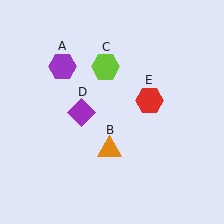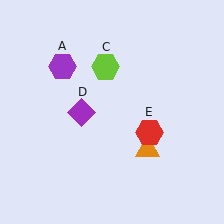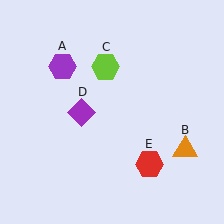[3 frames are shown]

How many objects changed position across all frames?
2 objects changed position: orange triangle (object B), red hexagon (object E).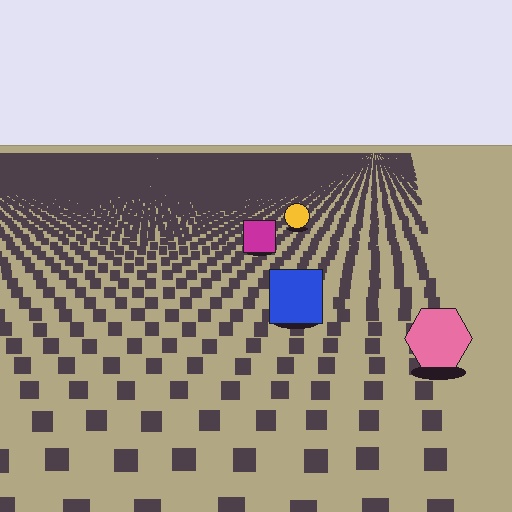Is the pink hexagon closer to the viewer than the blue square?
Yes. The pink hexagon is closer — you can tell from the texture gradient: the ground texture is coarser near it.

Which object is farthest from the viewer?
The yellow circle is farthest from the viewer. It appears smaller and the ground texture around it is denser.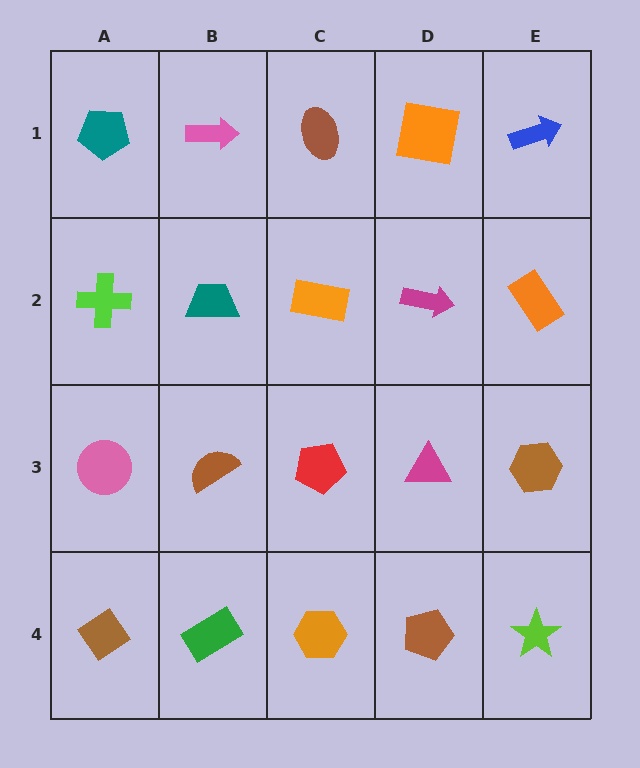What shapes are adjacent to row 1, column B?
A teal trapezoid (row 2, column B), a teal pentagon (row 1, column A), a brown ellipse (row 1, column C).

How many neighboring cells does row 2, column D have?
4.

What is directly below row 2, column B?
A brown semicircle.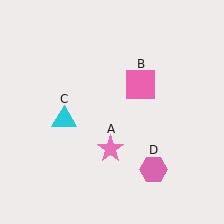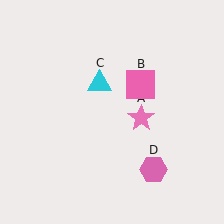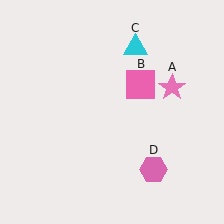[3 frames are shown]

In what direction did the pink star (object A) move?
The pink star (object A) moved up and to the right.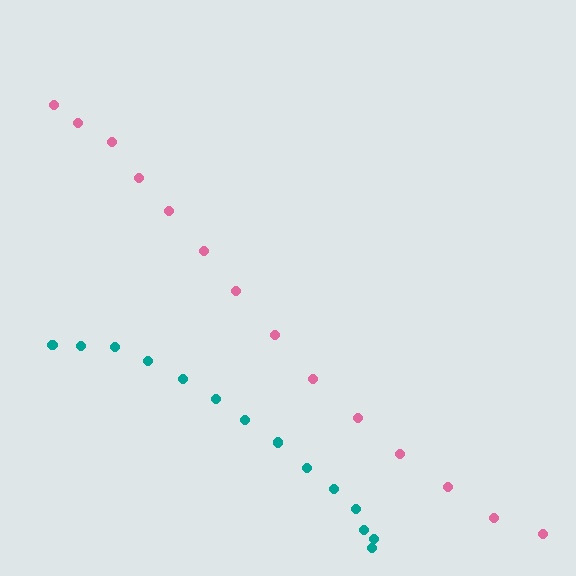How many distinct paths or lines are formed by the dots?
There are 2 distinct paths.